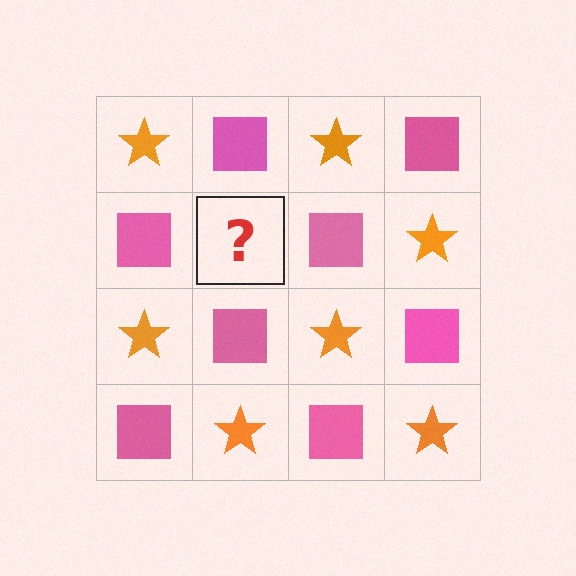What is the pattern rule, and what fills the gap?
The rule is that it alternates orange star and pink square in a checkerboard pattern. The gap should be filled with an orange star.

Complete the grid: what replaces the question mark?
The question mark should be replaced with an orange star.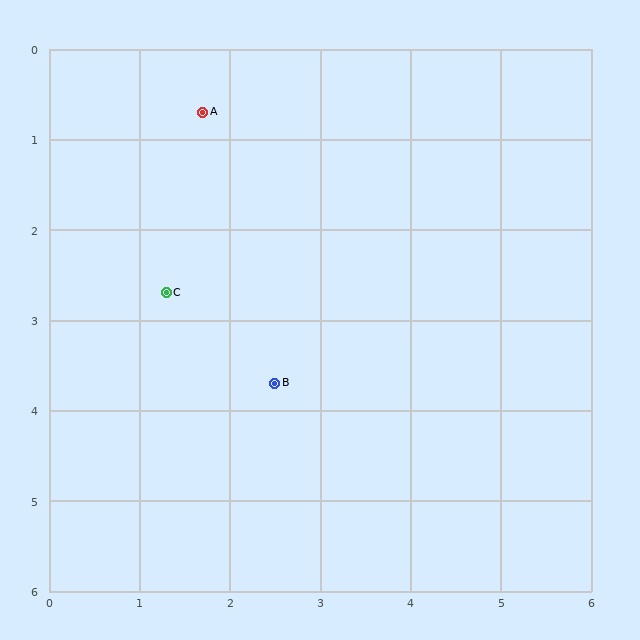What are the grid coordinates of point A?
Point A is at approximately (1.7, 0.7).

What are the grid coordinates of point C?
Point C is at approximately (1.3, 2.7).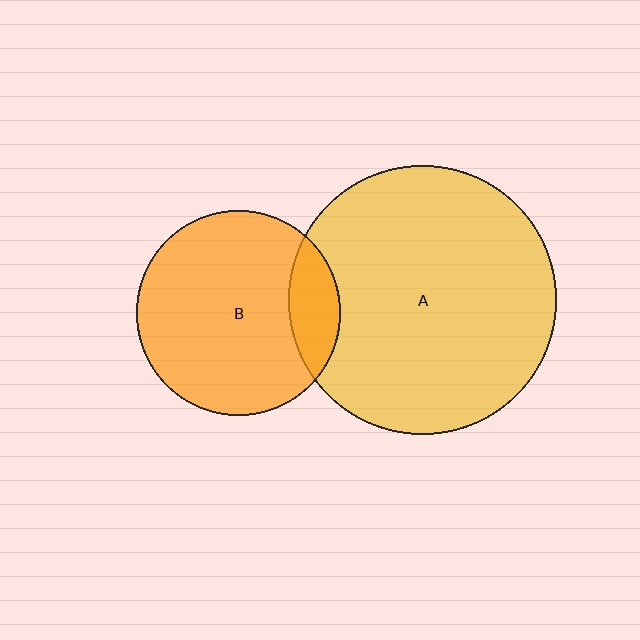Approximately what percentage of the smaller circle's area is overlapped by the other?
Approximately 15%.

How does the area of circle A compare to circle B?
Approximately 1.7 times.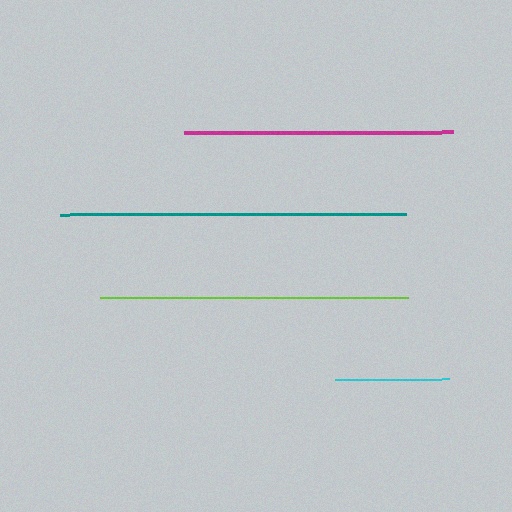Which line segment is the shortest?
The cyan line is the shortest at approximately 114 pixels.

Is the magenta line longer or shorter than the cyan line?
The magenta line is longer than the cyan line.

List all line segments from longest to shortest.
From longest to shortest: teal, lime, magenta, cyan.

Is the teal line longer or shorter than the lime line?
The teal line is longer than the lime line.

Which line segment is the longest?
The teal line is the longest at approximately 346 pixels.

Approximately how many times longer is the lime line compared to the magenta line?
The lime line is approximately 1.1 times the length of the magenta line.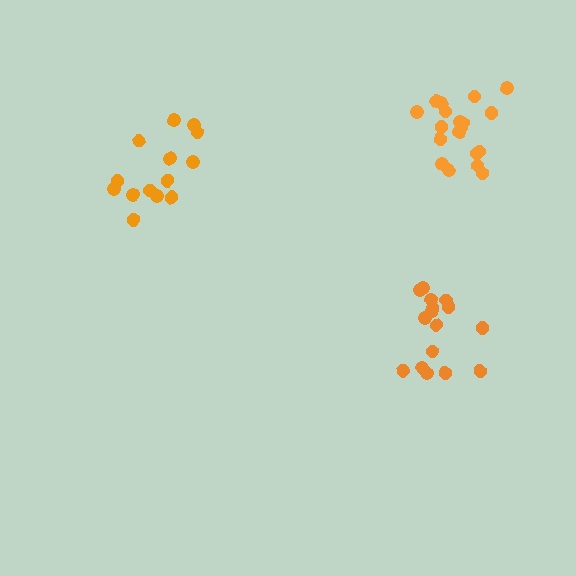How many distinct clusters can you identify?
There are 3 distinct clusters.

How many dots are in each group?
Group 1: 19 dots, Group 2: 16 dots, Group 3: 14 dots (49 total).